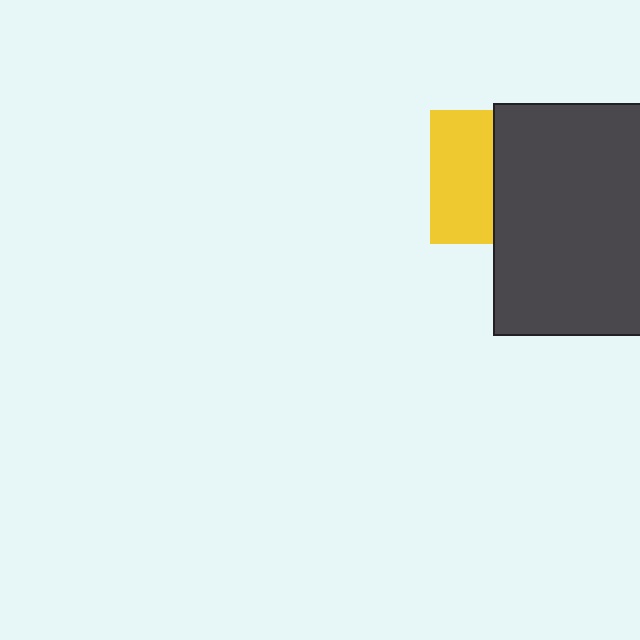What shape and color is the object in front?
The object in front is a dark gray rectangle.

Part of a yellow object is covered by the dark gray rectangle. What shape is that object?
It is a square.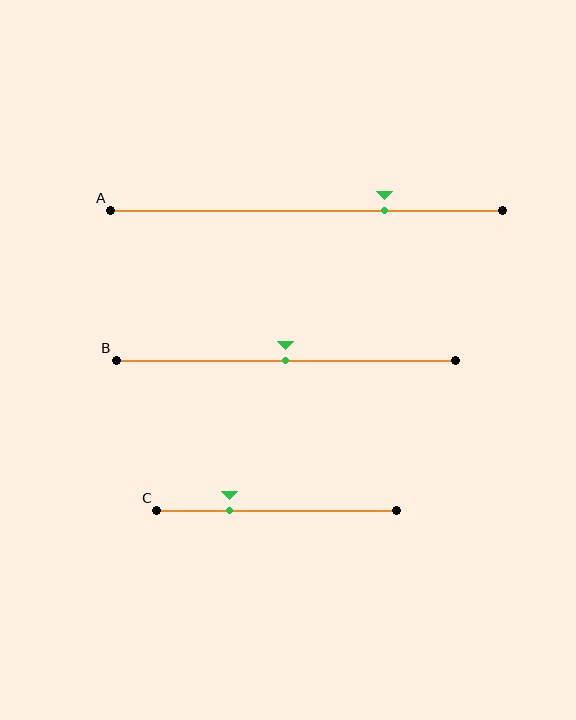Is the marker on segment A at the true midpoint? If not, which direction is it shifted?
No, the marker on segment A is shifted to the right by about 20% of the segment length.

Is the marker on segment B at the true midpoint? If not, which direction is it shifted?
Yes, the marker on segment B is at the true midpoint.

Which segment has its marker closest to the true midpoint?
Segment B has its marker closest to the true midpoint.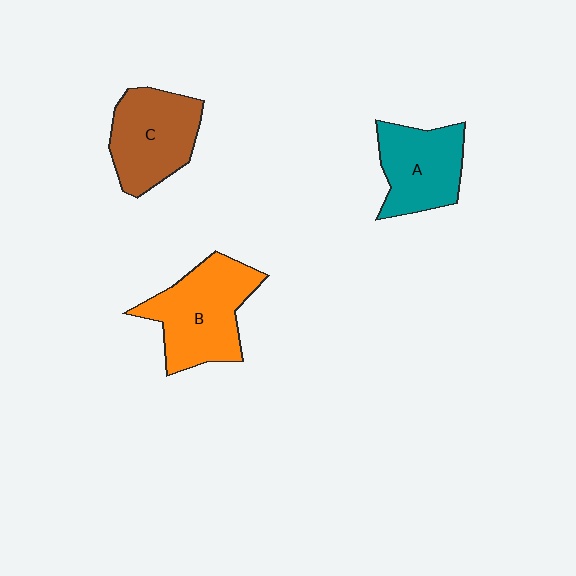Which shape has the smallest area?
Shape A (teal).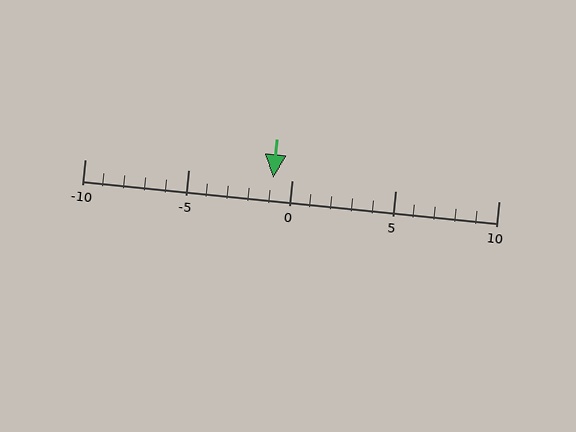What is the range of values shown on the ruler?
The ruler shows values from -10 to 10.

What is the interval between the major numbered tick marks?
The major tick marks are spaced 5 units apart.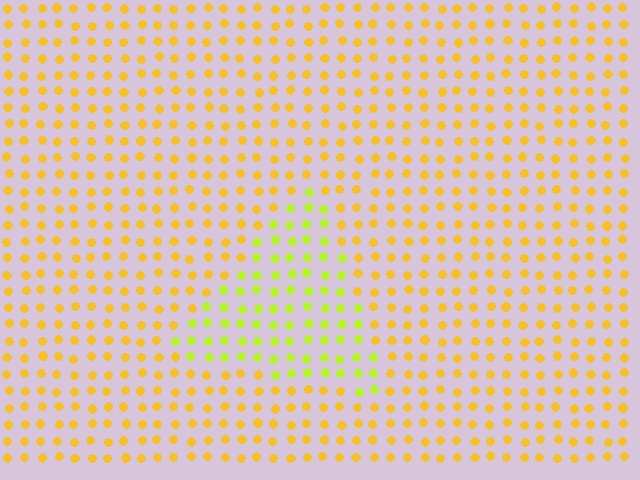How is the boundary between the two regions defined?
The boundary is defined purely by a slight shift in hue (about 35 degrees). Spacing, size, and orientation are identical on both sides.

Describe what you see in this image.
The image is filled with small yellow elements in a uniform arrangement. A triangle-shaped region is visible where the elements are tinted to a slightly different hue, forming a subtle color boundary.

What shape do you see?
I see a triangle.